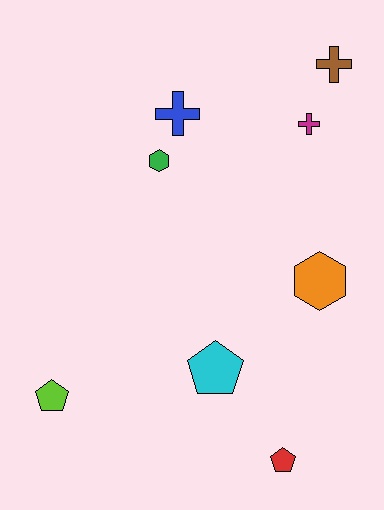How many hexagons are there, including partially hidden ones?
There are 2 hexagons.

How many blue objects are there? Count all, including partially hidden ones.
There is 1 blue object.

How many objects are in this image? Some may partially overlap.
There are 8 objects.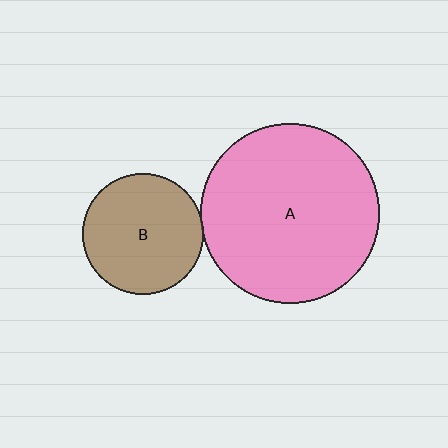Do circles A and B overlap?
Yes.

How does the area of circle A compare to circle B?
Approximately 2.2 times.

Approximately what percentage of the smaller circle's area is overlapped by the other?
Approximately 5%.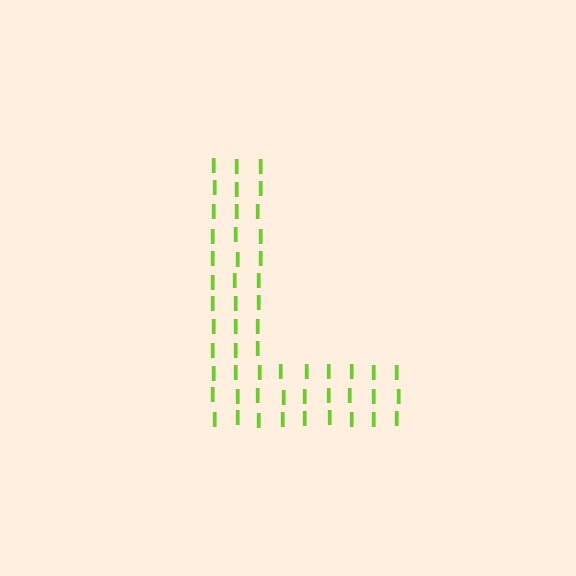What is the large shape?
The large shape is the letter L.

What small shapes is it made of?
It is made of small letter I's.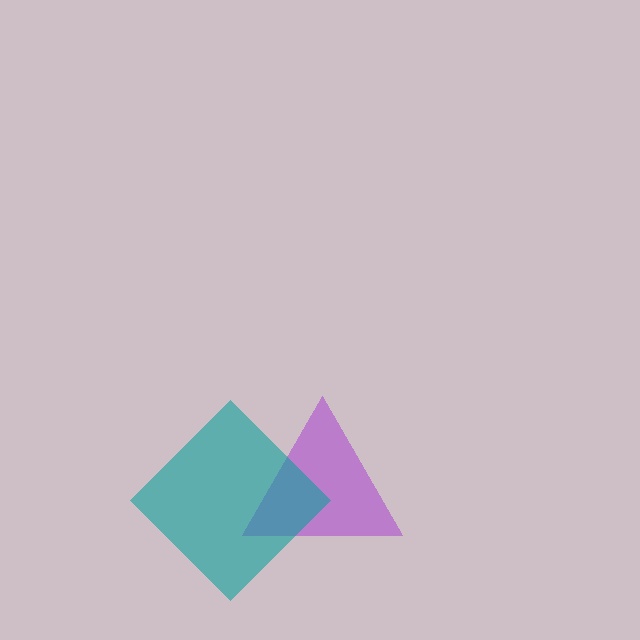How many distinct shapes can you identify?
There are 2 distinct shapes: a purple triangle, a teal diamond.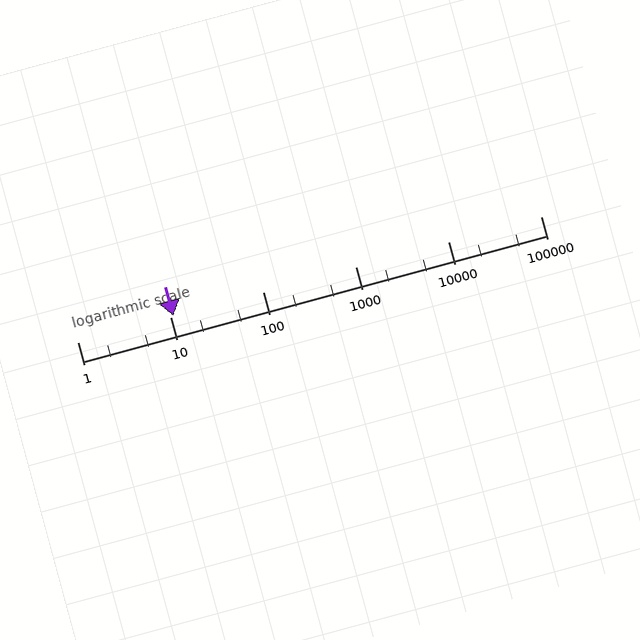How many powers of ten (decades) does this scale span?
The scale spans 5 decades, from 1 to 100000.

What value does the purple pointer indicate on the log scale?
The pointer indicates approximately 11.